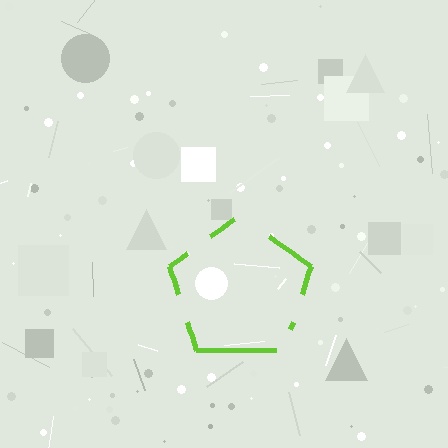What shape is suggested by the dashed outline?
The dashed outline suggests a pentagon.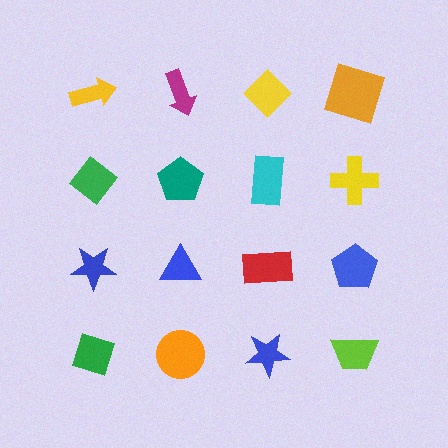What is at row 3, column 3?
A red rectangle.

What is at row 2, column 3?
A cyan rectangle.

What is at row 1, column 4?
An orange square.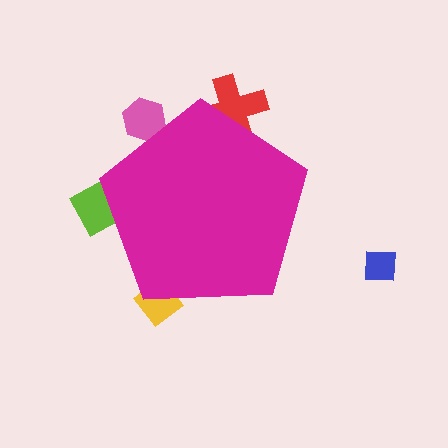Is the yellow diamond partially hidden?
Yes, the yellow diamond is partially hidden behind the magenta pentagon.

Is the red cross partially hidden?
Yes, the red cross is partially hidden behind the magenta pentagon.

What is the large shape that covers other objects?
A magenta pentagon.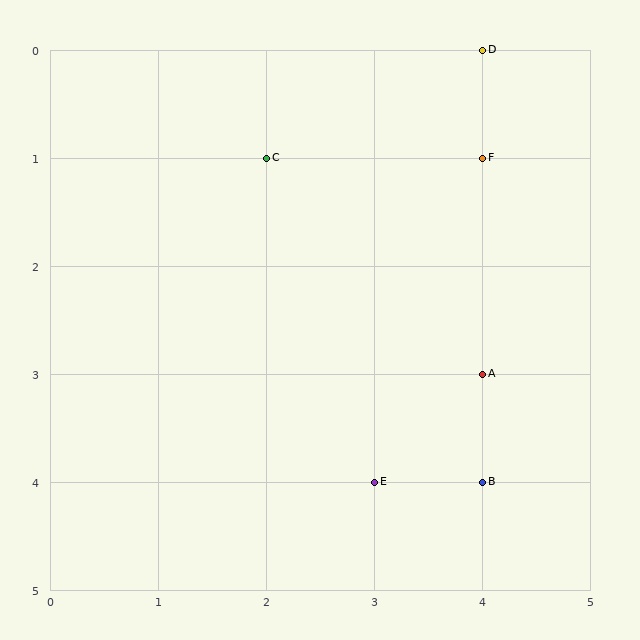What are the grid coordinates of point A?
Point A is at grid coordinates (4, 3).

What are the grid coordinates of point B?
Point B is at grid coordinates (4, 4).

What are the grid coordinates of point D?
Point D is at grid coordinates (4, 0).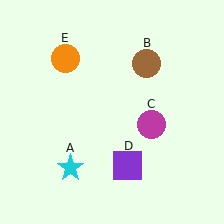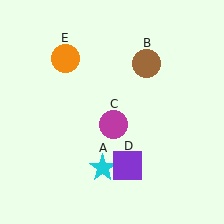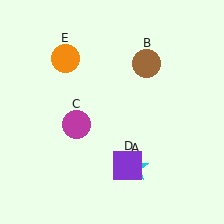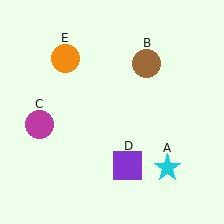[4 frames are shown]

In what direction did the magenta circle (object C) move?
The magenta circle (object C) moved left.